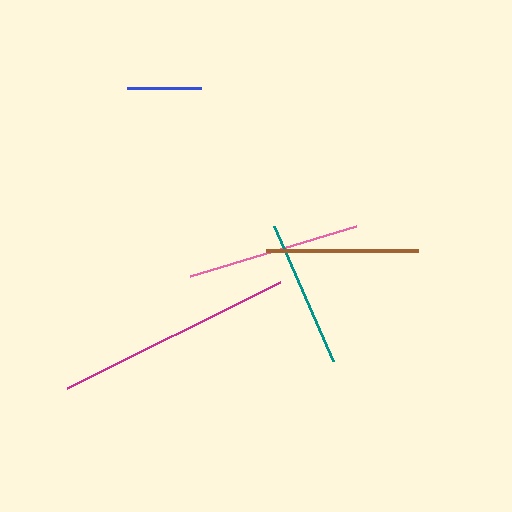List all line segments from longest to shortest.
From longest to shortest: magenta, pink, brown, teal, blue.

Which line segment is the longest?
The magenta line is the longest at approximately 237 pixels.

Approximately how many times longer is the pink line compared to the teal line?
The pink line is approximately 1.2 times the length of the teal line.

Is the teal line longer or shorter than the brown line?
The brown line is longer than the teal line.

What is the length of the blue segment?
The blue segment is approximately 73 pixels long.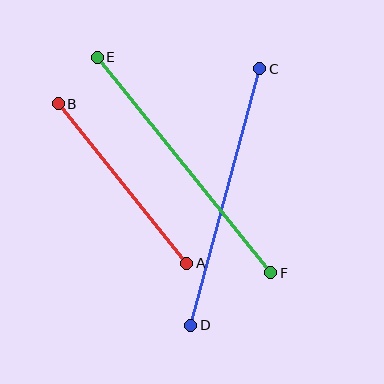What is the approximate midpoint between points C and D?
The midpoint is at approximately (225, 197) pixels.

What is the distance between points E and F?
The distance is approximately 277 pixels.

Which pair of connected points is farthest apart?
Points E and F are farthest apart.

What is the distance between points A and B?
The distance is approximately 205 pixels.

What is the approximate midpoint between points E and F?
The midpoint is at approximately (184, 165) pixels.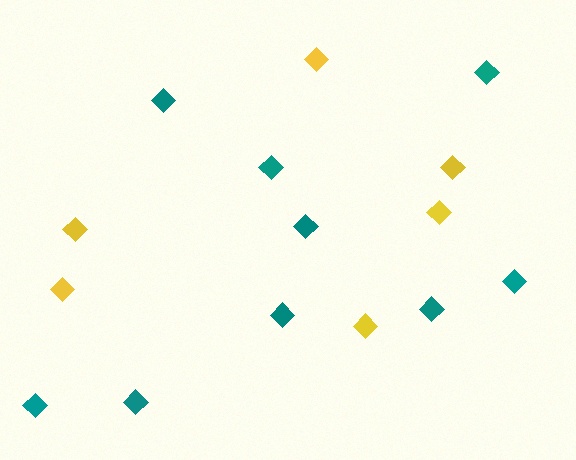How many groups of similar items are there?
There are 2 groups: one group of teal diamonds (9) and one group of yellow diamonds (6).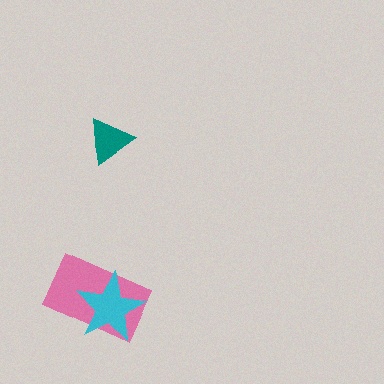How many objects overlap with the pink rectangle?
1 object overlaps with the pink rectangle.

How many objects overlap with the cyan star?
1 object overlaps with the cyan star.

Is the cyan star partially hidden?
No, no other shape covers it.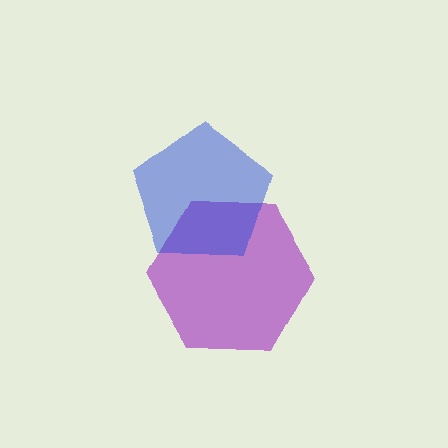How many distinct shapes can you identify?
There are 2 distinct shapes: a purple hexagon, a blue pentagon.